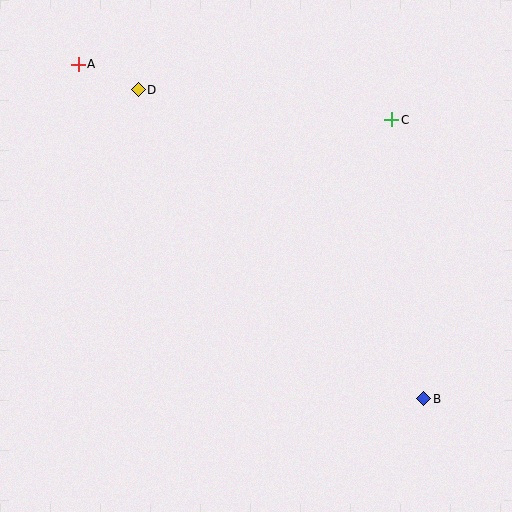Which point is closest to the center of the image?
Point C at (392, 120) is closest to the center.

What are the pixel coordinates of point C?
Point C is at (392, 120).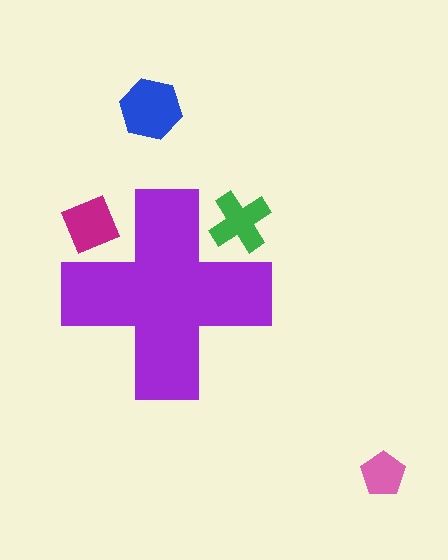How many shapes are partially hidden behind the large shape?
2 shapes are partially hidden.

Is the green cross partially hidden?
Yes, the green cross is partially hidden behind the purple cross.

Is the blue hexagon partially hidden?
No, the blue hexagon is fully visible.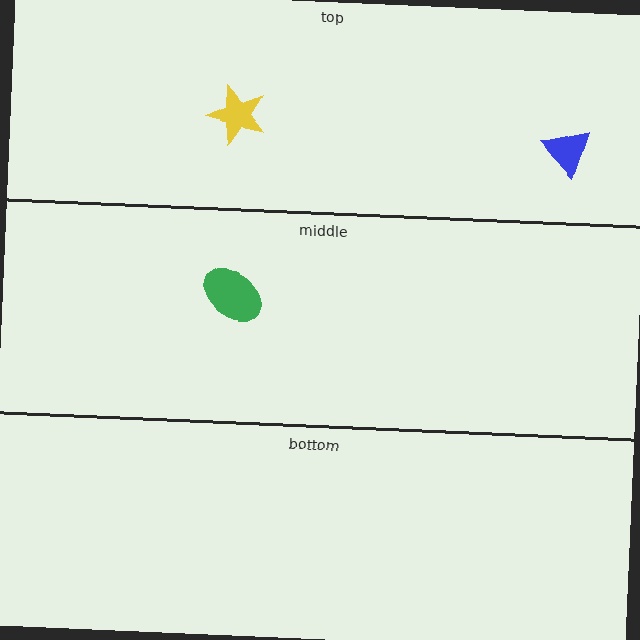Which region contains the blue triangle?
The top region.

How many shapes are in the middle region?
1.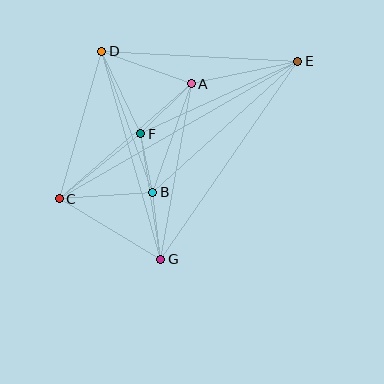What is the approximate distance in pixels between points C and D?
The distance between C and D is approximately 153 pixels.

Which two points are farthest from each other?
Points C and E are farthest from each other.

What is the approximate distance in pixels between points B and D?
The distance between B and D is approximately 150 pixels.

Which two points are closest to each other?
Points B and F are closest to each other.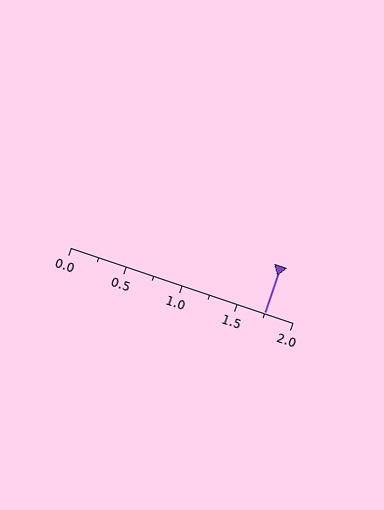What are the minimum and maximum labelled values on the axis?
The axis runs from 0.0 to 2.0.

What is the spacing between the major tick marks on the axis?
The major ticks are spaced 0.5 apart.